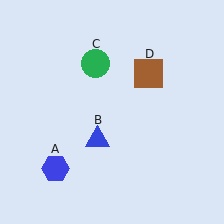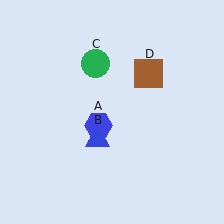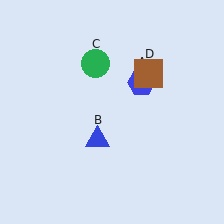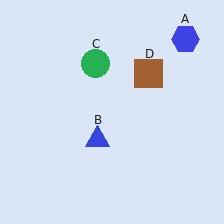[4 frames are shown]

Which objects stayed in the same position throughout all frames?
Blue triangle (object B) and green circle (object C) and brown square (object D) remained stationary.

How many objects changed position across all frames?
1 object changed position: blue hexagon (object A).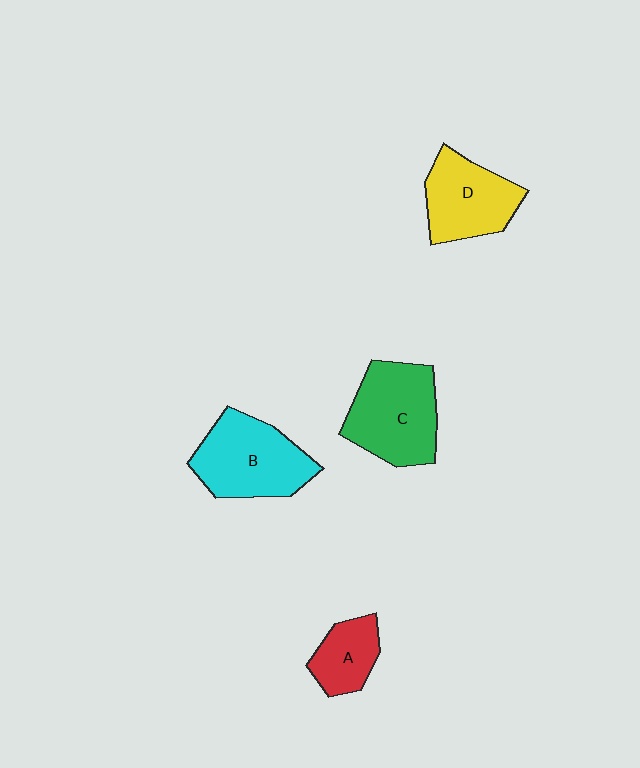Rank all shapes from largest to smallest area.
From largest to smallest: C (green), B (cyan), D (yellow), A (red).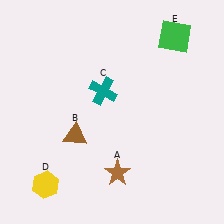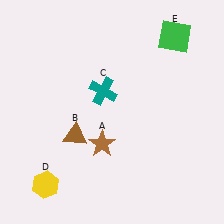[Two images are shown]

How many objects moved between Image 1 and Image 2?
1 object moved between the two images.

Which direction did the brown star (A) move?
The brown star (A) moved up.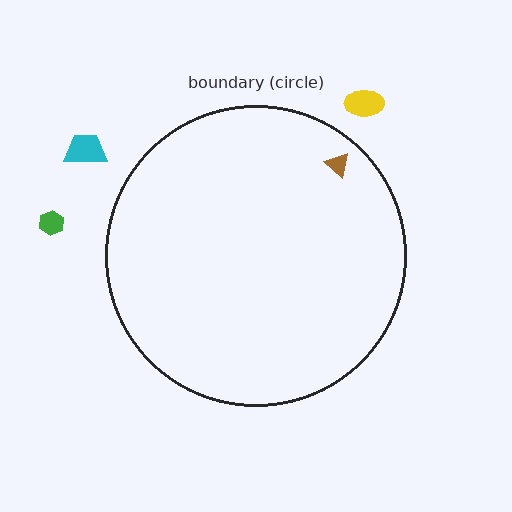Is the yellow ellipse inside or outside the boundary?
Outside.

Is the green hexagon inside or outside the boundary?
Outside.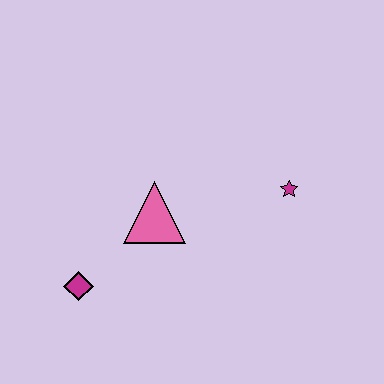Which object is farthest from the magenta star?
The magenta diamond is farthest from the magenta star.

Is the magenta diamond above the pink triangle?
No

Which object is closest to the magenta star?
The pink triangle is closest to the magenta star.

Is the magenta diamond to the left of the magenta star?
Yes